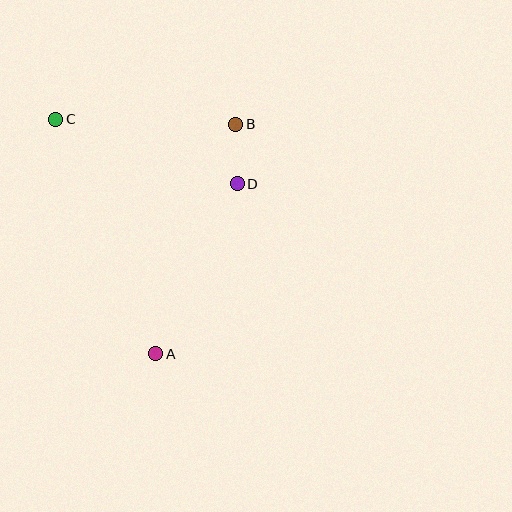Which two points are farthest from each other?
Points A and C are farthest from each other.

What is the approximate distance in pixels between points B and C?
The distance between B and C is approximately 180 pixels.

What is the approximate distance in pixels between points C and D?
The distance between C and D is approximately 192 pixels.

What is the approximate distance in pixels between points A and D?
The distance between A and D is approximately 188 pixels.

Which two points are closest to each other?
Points B and D are closest to each other.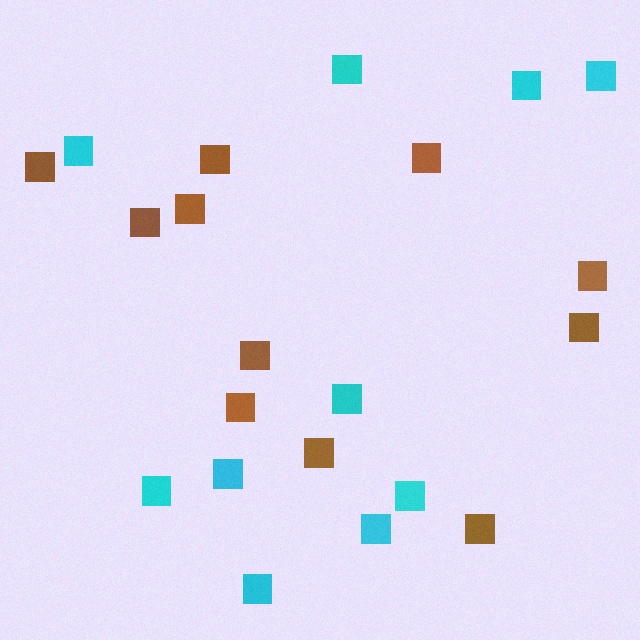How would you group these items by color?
There are 2 groups: one group of brown squares (11) and one group of cyan squares (10).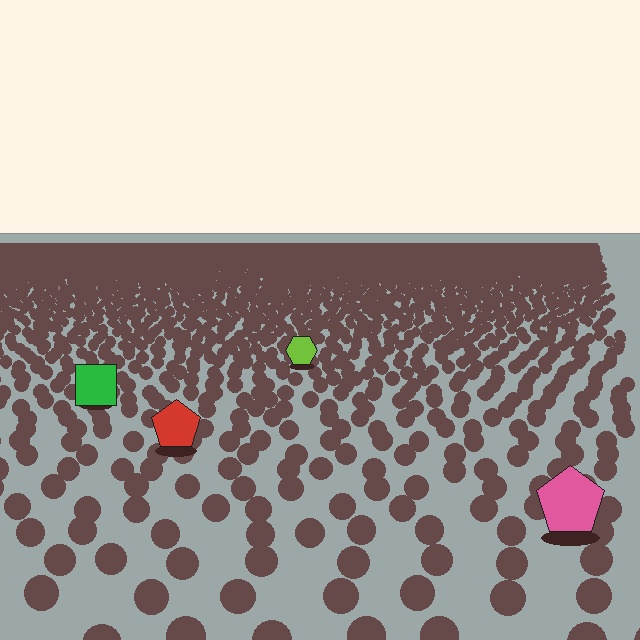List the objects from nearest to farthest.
From nearest to farthest: the pink pentagon, the red pentagon, the green square, the lime hexagon.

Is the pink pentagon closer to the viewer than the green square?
Yes. The pink pentagon is closer — you can tell from the texture gradient: the ground texture is coarser near it.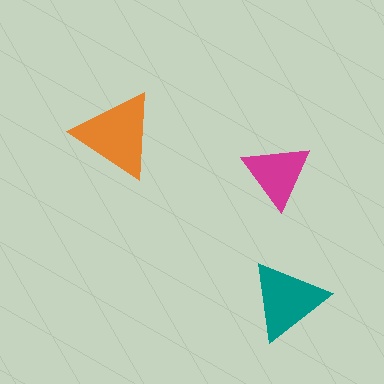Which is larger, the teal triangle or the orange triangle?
The orange one.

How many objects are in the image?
There are 3 objects in the image.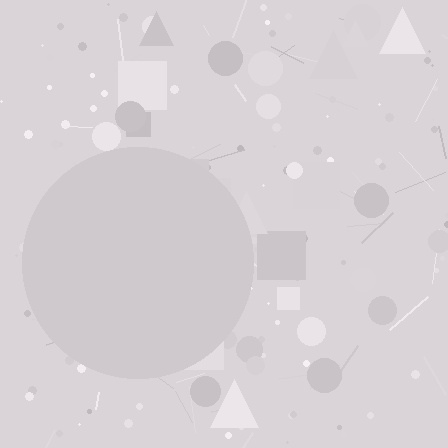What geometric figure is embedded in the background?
A circle is embedded in the background.